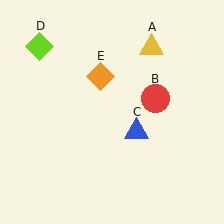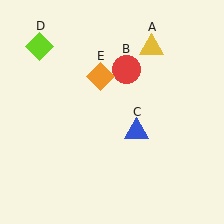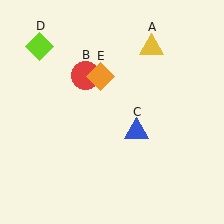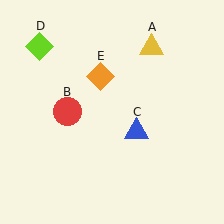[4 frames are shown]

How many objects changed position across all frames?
1 object changed position: red circle (object B).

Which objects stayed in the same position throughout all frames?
Yellow triangle (object A) and blue triangle (object C) and lime diamond (object D) and orange diamond (object E) remained stationary.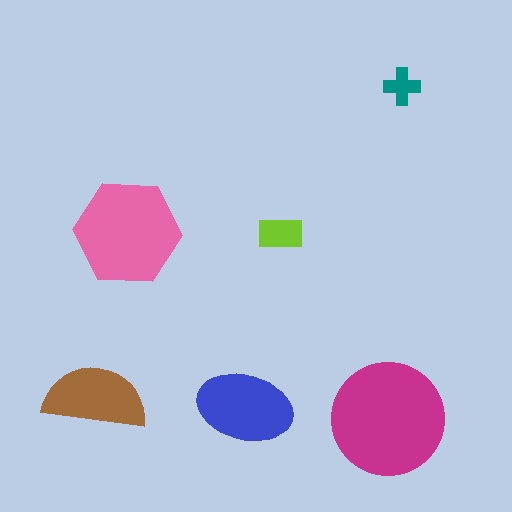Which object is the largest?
The magenta circle.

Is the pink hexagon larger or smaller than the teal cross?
Larger.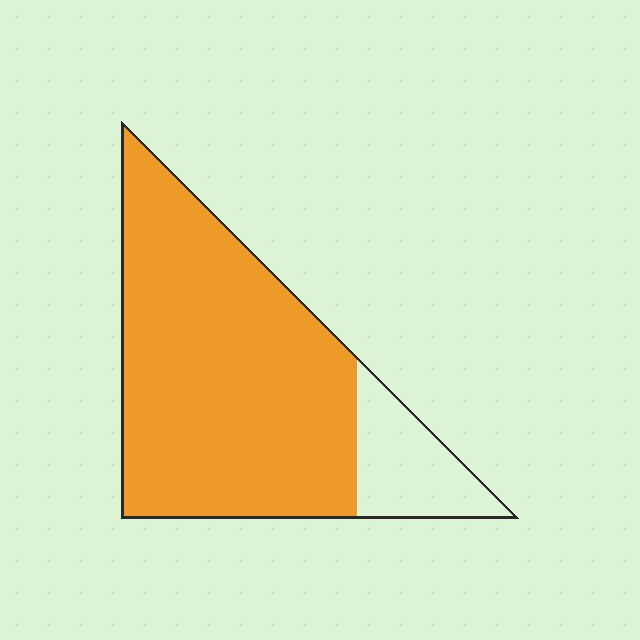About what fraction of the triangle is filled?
About five sixths (5/6).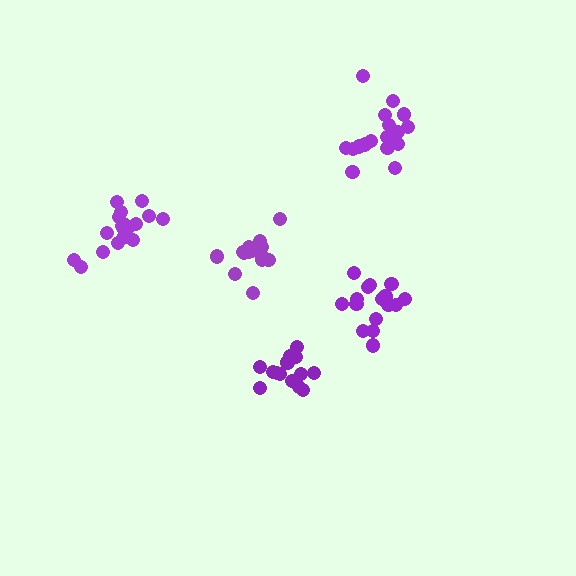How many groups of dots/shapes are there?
There are 5 groups.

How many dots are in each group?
Group 1: 16 dots, Group 2: 16 dots, Group 3: 14 dots, Group 4: 18 dots, Group 5: 17 dots (81 total).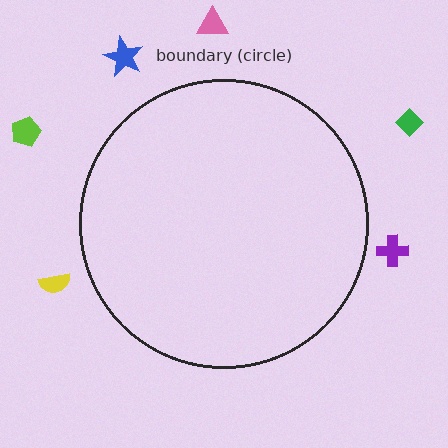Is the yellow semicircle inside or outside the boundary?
Outside.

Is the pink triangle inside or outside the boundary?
Outside.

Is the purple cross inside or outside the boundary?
Outside.